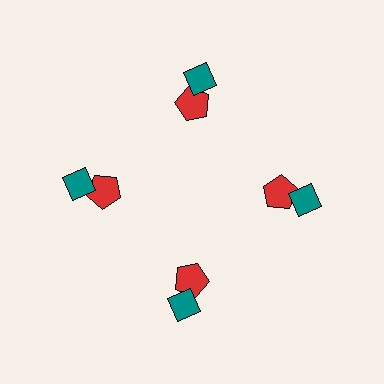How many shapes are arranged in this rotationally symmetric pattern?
There are 8 shapes, arranged in 4 groups of 2.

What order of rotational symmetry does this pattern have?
This pattern has 4-fold rotational symmetry.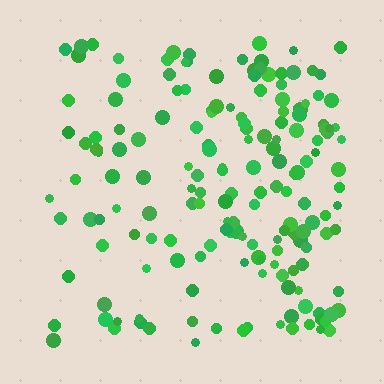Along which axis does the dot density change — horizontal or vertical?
Horizontal.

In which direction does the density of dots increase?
From left to right, with the right side densest.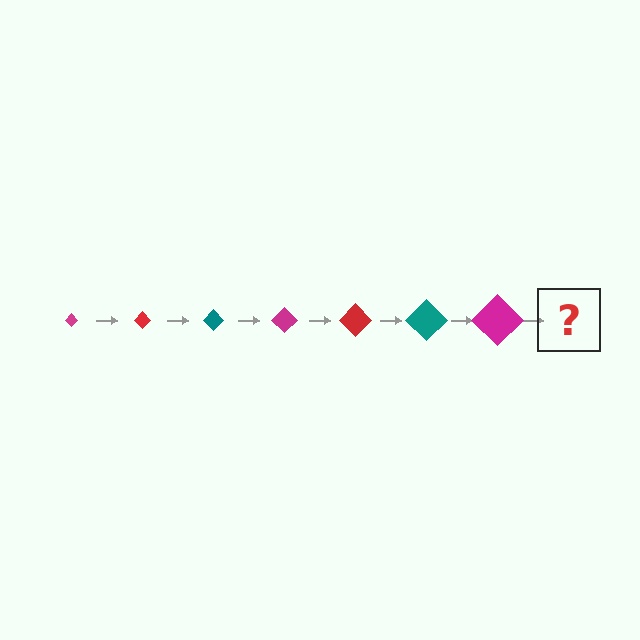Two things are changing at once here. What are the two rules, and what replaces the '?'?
The two rules are that the diamond grows larger each step and the color cycles through magenta, red, and teal. The '?' should be a red diamond, larger than the previous one.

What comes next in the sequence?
The next element should be a red diamond, larger than the previous one.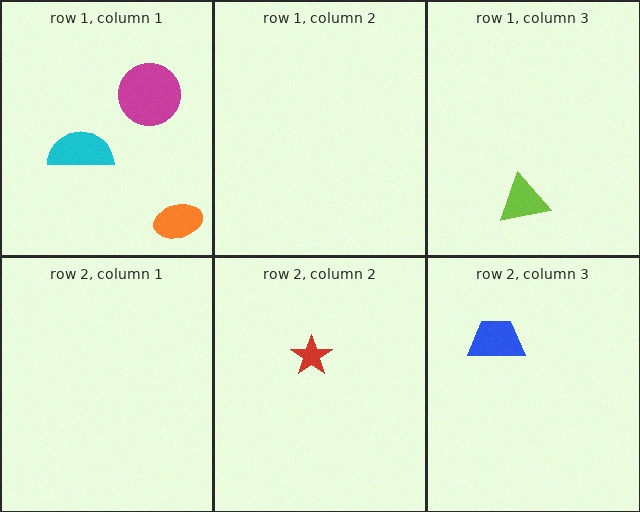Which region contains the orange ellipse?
The row 1, column 1 region.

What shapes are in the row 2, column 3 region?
The blue trapezoid.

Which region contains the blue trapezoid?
The row 2, column 3 region.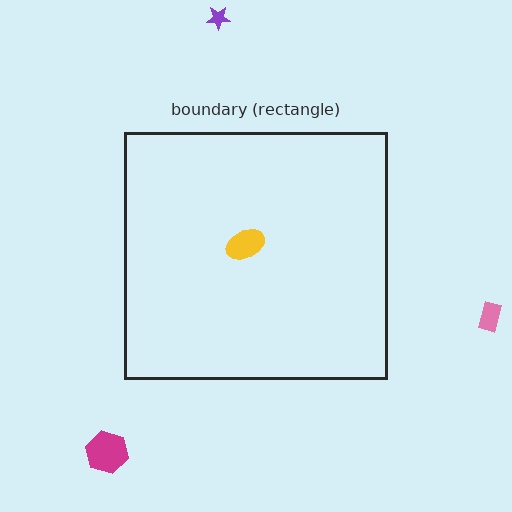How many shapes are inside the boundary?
1 inside, 3 outside.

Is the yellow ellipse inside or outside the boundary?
Inside.